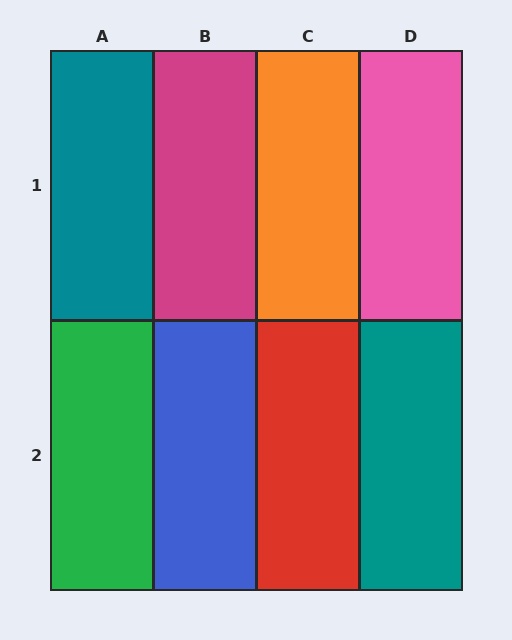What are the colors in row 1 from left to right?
Teal, magenta, orange, pink.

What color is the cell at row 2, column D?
Teal.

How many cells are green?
1 cell is green.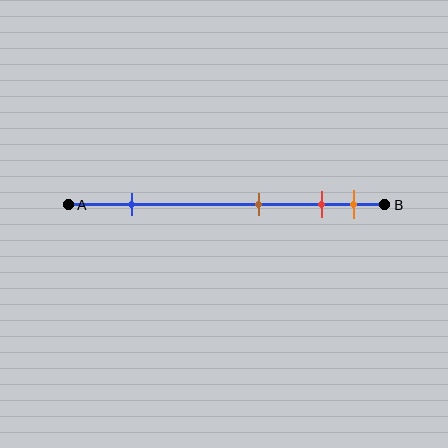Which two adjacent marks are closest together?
The red and orange marks are the closest adjacent pair.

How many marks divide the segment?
There are 4 marks dividing the segment.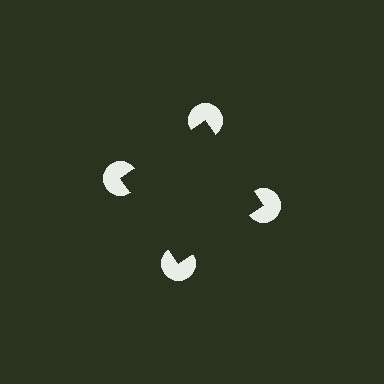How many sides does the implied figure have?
4 sides.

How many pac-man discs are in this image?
There are 4 — one at each vertex of the illusory square.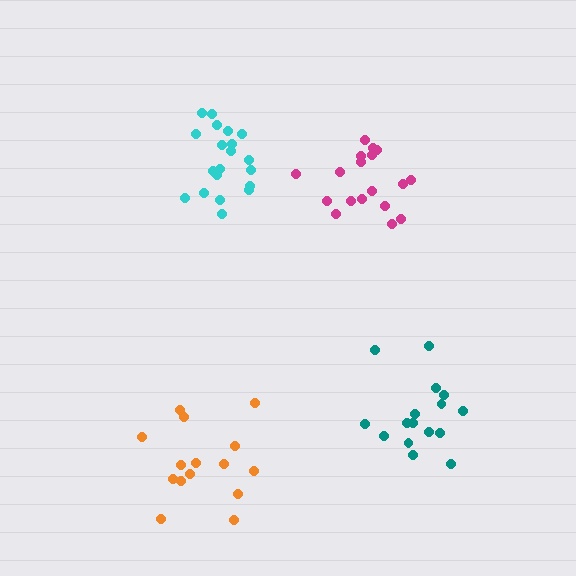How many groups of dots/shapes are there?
There are 4 groups.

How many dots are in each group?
Group 1: 21 dots, Group 2: 18 dots, Group 3: 15 dots, Group 4: 16 dots (70 total).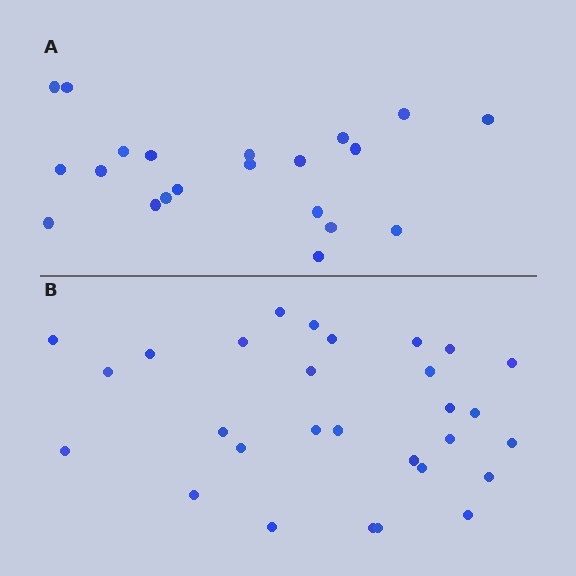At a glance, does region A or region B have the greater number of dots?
Region B (the bottom region) has more dots.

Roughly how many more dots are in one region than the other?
Region B has roughly 8 or so more dots than region A.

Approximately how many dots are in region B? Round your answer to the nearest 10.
About 30 dots. (The exact count is 29, which rounds to 30.)